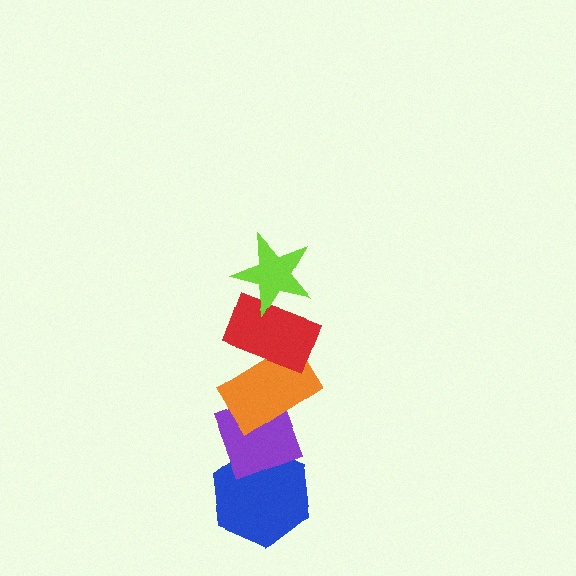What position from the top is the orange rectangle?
The orange rectangle is 3rd from the top.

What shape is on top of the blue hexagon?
The purple diamond is on top of the blue hexagon.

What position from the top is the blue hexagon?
The blue hexagon is 5th from the top.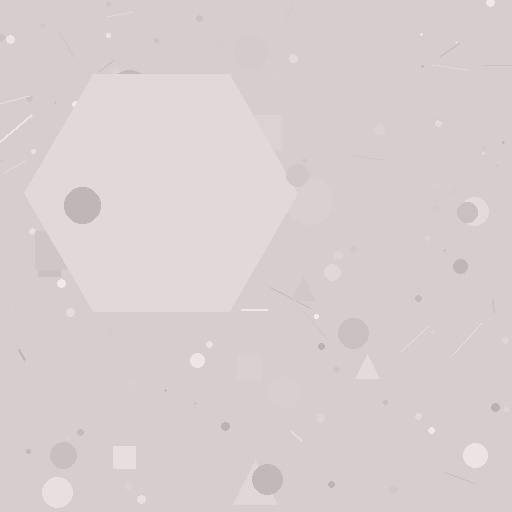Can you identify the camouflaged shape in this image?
The camouflaged shape is a hexagon.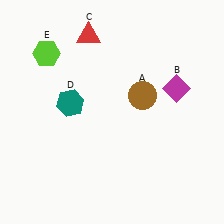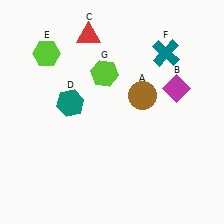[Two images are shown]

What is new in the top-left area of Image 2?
A lime hexagon (G) was added in the top-left area of Image 2.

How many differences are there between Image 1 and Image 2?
There are 2 differences between the two images.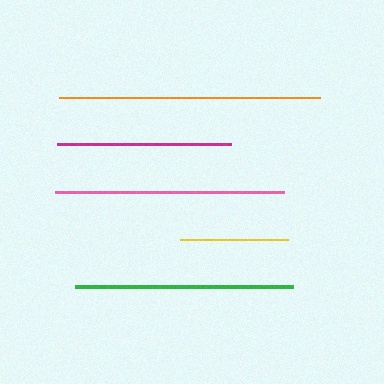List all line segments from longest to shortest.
From longest to shortest: orange, pink, green, magenta, yellow.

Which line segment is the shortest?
The yellow line is the shortest at approximately 108 pixels.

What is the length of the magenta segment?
The magenta segment is approximately 175 pixels long.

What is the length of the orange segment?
The orange segment is approximately 261 pixels long.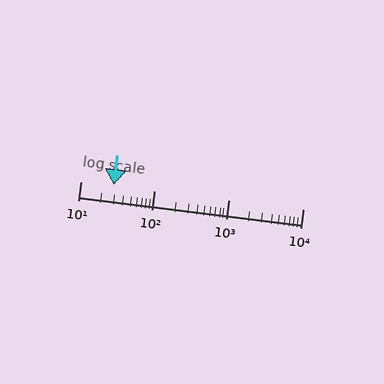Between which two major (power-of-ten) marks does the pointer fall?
The pointer is between 10 and 100.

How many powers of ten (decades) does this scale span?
The scale spans 3 decades, from 10 to 10000.